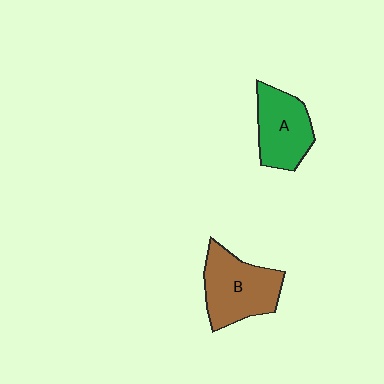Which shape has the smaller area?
Shape A (green).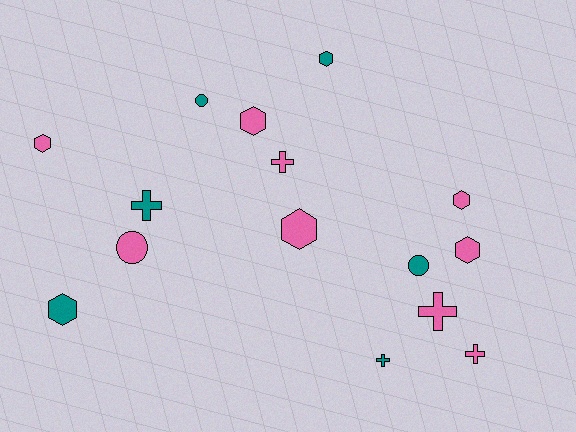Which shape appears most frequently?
Hexagon, with 7 objects.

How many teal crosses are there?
There are 2 teal crosses.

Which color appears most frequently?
Pink, with 9 objects.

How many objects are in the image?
There are 15 objects.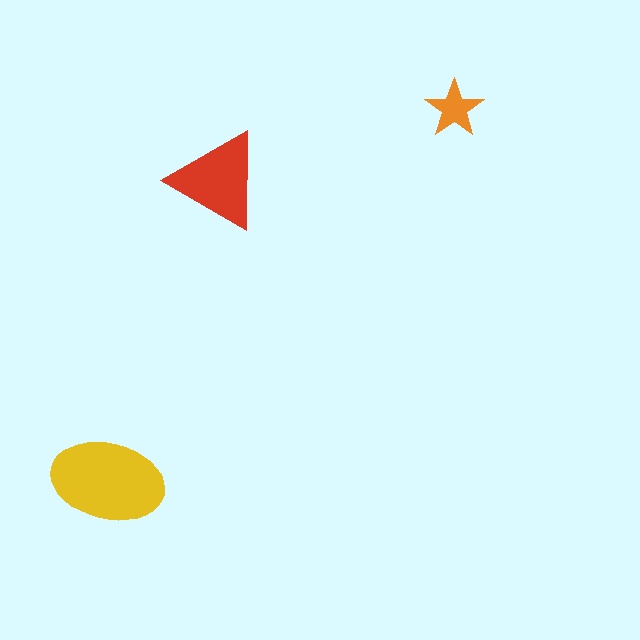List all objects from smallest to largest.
The orange star, the red triangle, the yellow ellipse.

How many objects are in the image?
There are 3 objects in the image.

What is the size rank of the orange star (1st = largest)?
3rd.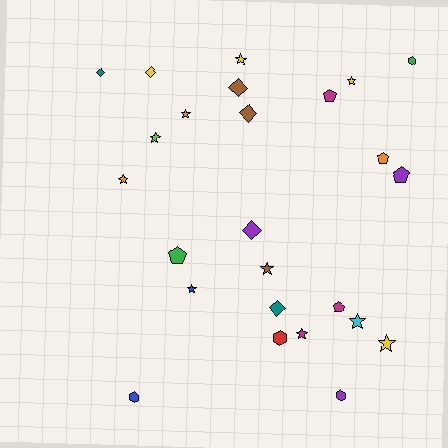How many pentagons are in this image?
There are 5 pentagons.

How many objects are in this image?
There are 25 objects.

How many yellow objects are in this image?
There are 4 yellow objects.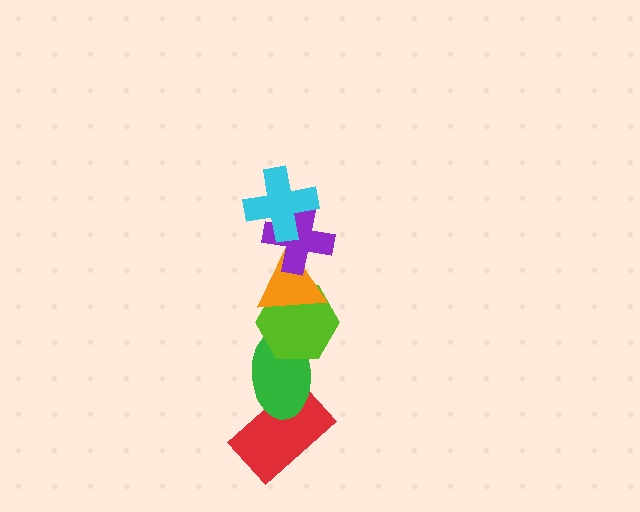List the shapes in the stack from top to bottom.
From top to bottom: the cyan cross, the purple cross, the orange triangle, the lime hexagon, the green ellipse, the red rectangle.